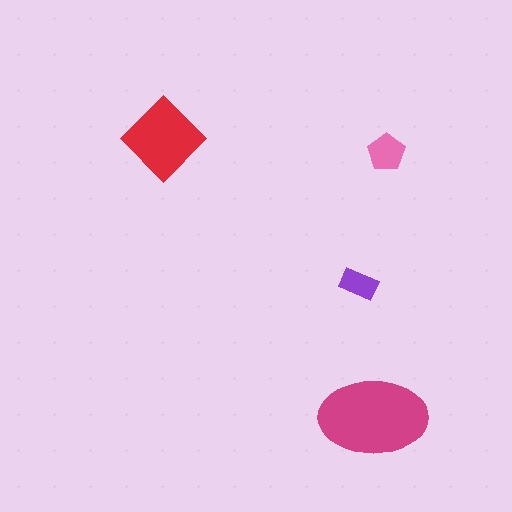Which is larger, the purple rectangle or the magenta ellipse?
The magenta ellipse.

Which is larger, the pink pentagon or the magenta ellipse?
The magenta ellipse.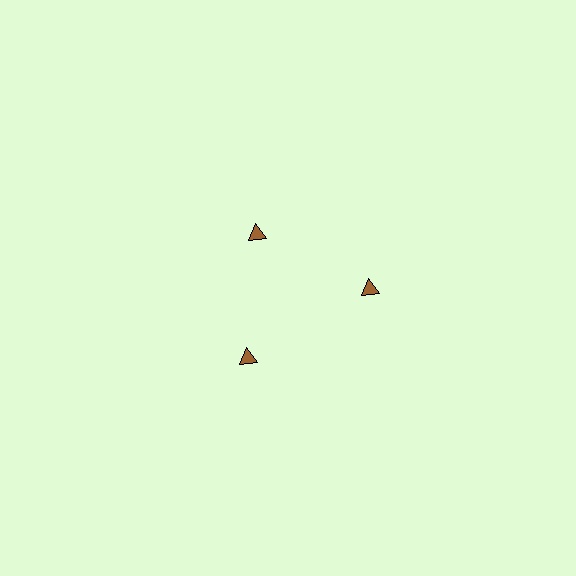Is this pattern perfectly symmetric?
No. The 3 brown triangles are arranged in a ring, but one element near the 11 o'clock position is pulled inward toward the center, breaking the 3-fold rotational symmetry.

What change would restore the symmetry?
The symmetry would be restored by moving it outward, back onto the ring so that all 3 triangles sit at equal angles and equal distance from the center.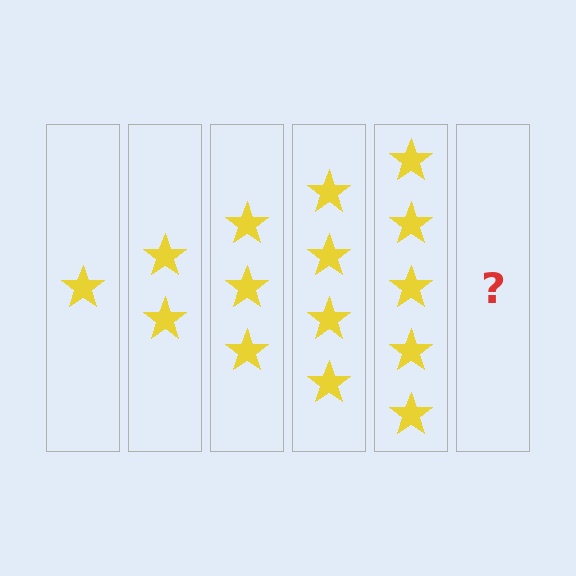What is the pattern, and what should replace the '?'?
The pattern is that each step adds one more star. The '?' should be 6 stars.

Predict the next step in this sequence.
The next step is 6 stars.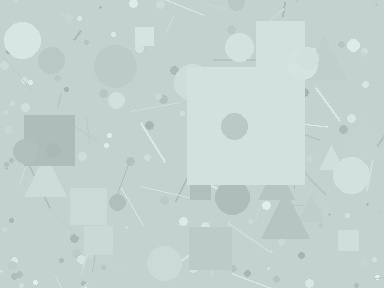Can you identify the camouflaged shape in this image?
The camouflaged shape is a square.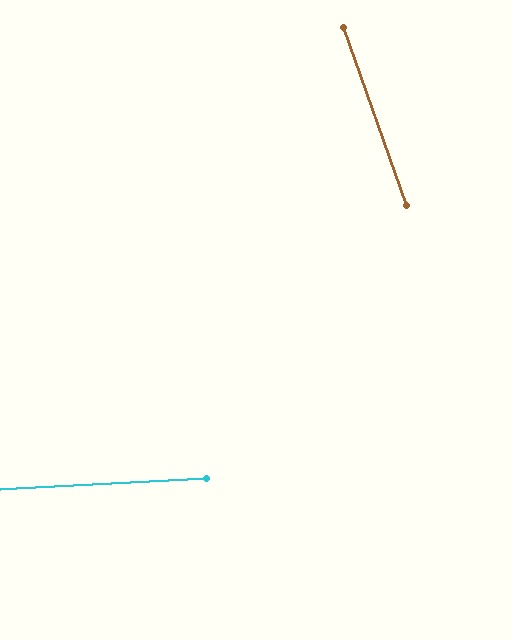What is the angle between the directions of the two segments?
Approximately 73 degrees.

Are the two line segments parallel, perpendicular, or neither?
Neither parallel nor perpendicular — they differ by about 73°.